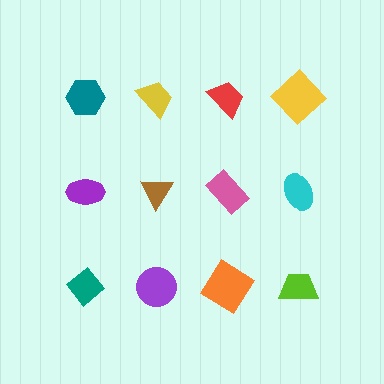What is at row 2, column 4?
A cyan ellipse.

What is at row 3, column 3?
An orange diamond.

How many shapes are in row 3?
4 shapes.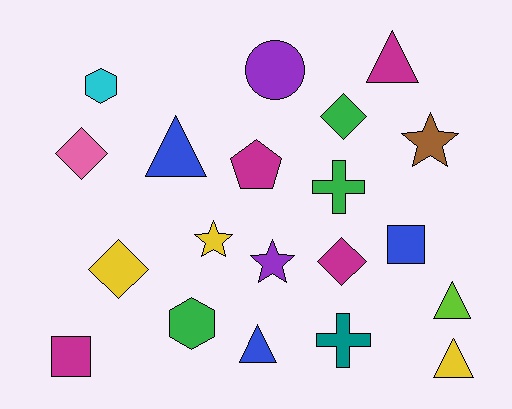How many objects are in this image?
There are 20 objects.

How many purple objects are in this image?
There are 2 purple objects.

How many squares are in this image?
There are 2 squares.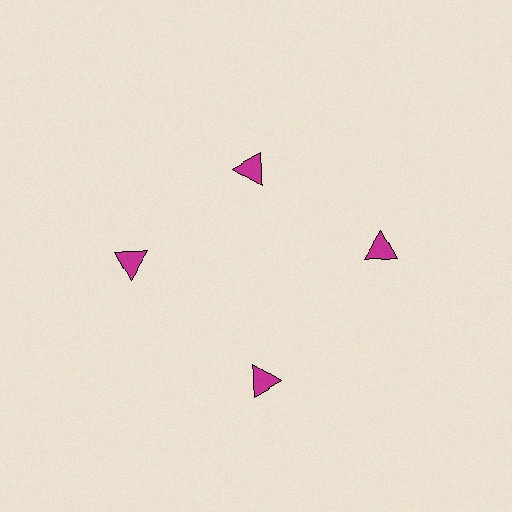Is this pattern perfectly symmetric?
No. The 4 magenta triangles are arranged in a ring, but one element near the 12 o'clock position is pulled inward toward the center, breaking the 4-fold rotational symmetry.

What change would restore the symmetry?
The symmetry would be restored by moving it outward, back onto the ring so that all 4 triangles sit at equal angles and equal distance from the center.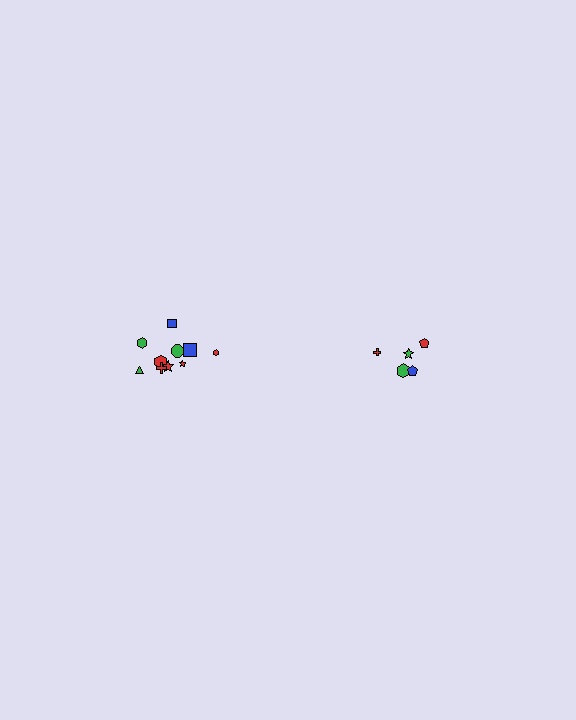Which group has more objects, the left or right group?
The left group.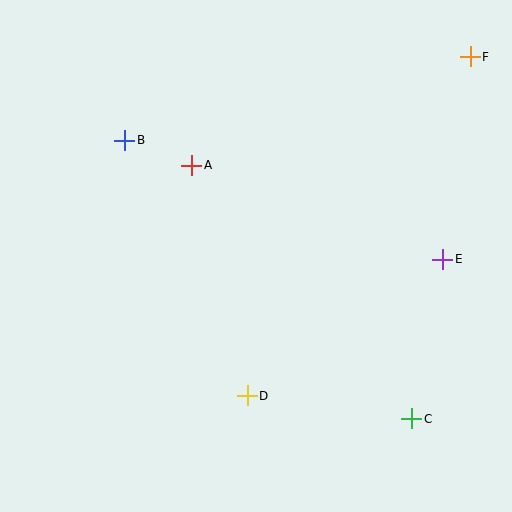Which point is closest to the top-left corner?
Point B is closest to the top-left corner.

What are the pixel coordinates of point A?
Point A is at (192, 165).